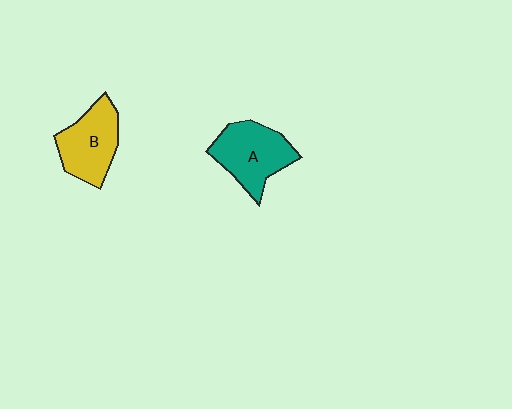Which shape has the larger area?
Shape A (teal).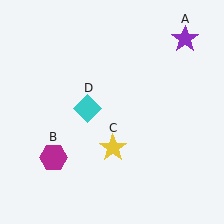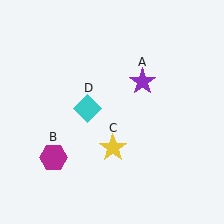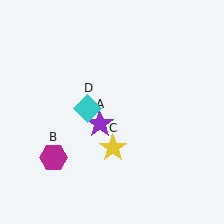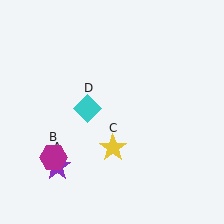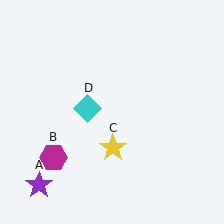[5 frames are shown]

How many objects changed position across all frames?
1 object changed position: purple star (object A).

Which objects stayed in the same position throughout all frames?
Magenta hexagon (object B) and yellow star (object C) and cyan diamond (object D) remained stationary.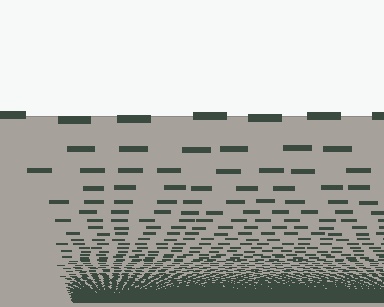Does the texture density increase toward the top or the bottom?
Density increases toward the bottom.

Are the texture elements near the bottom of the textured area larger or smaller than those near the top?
Smaller. The gradient is inverted — elements near the bottom are smaller and denser.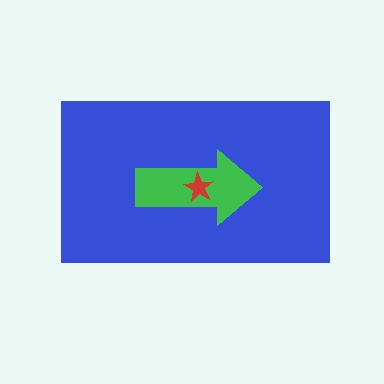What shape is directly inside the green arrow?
The red star.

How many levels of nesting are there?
3.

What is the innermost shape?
The red star.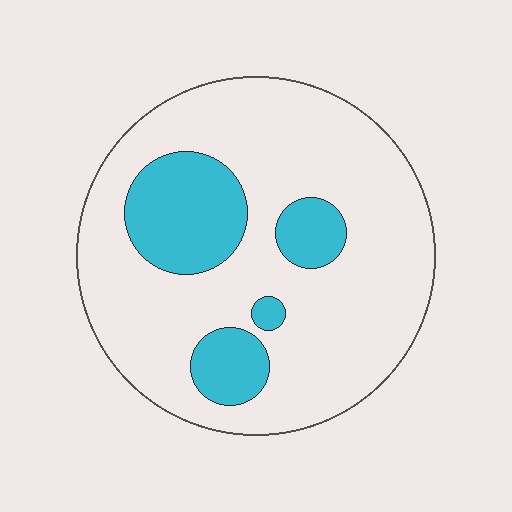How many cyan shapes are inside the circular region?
4.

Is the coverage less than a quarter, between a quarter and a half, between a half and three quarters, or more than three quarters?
Less than a quarter.